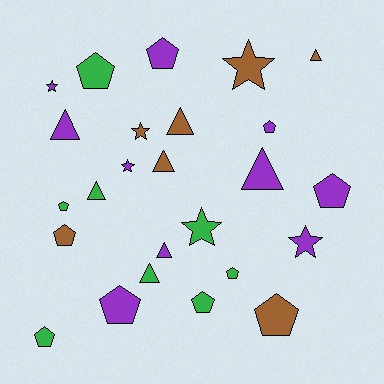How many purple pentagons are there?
There are 4 purple pentagons.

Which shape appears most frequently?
Pentagon, with 11 objects.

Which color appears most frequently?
Purple, with 10 objects.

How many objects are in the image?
There are 25 objects.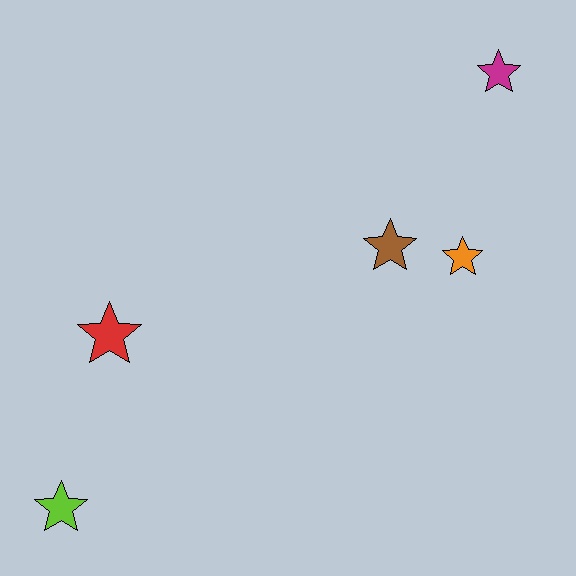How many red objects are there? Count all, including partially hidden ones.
There is 1 red object.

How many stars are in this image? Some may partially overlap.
There are 5 stars.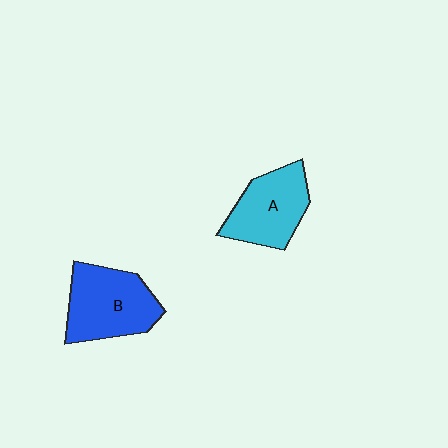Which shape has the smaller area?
Shape A (cyan).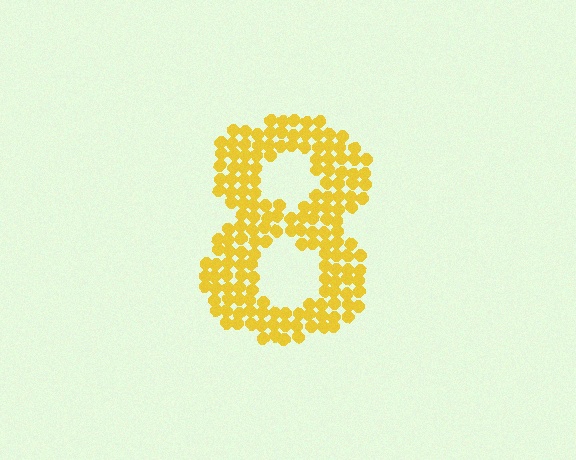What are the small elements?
The small elements are circles.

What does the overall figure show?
The overall figure shows the digit 8.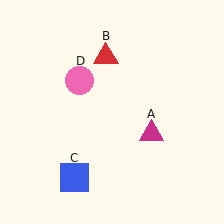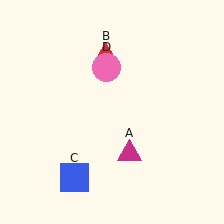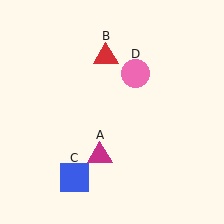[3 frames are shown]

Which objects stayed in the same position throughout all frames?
Red triangle (object B) and blue square (object C) remained stationary.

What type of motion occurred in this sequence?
The magenta triangle (object A), pink circle (object D) rotated clockwise around the center of the scene.